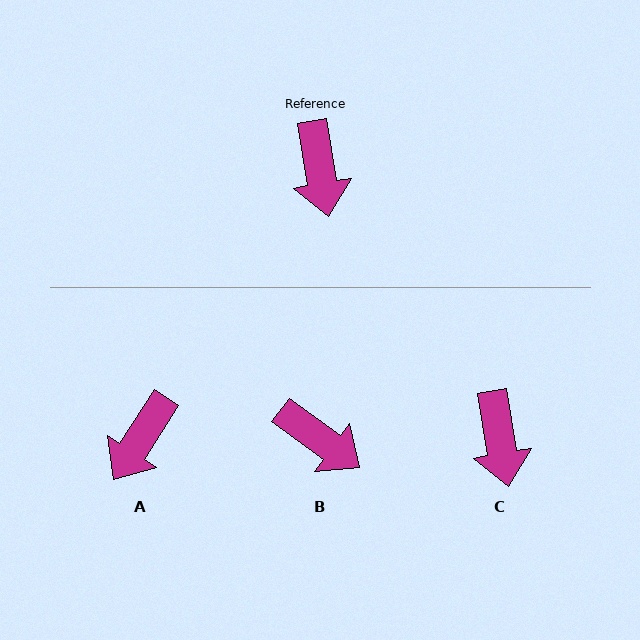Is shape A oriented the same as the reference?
No, it is off by about 43 degrees.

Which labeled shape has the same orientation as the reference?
C.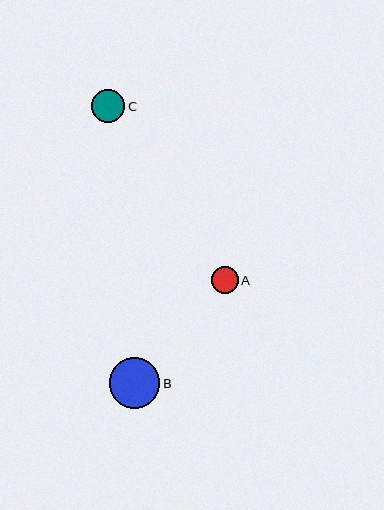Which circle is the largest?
Circle B is the largest with a size of approximately 51 pixels.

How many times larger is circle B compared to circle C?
Circle B is approximately 1.5 times the size of circle C.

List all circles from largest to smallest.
From largest to smallest: B, C, A.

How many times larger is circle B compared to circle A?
Circle B is approximately 1.9 times the size of circle A.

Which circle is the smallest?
Circle A is the smallest with a size of approximately 26 pixels.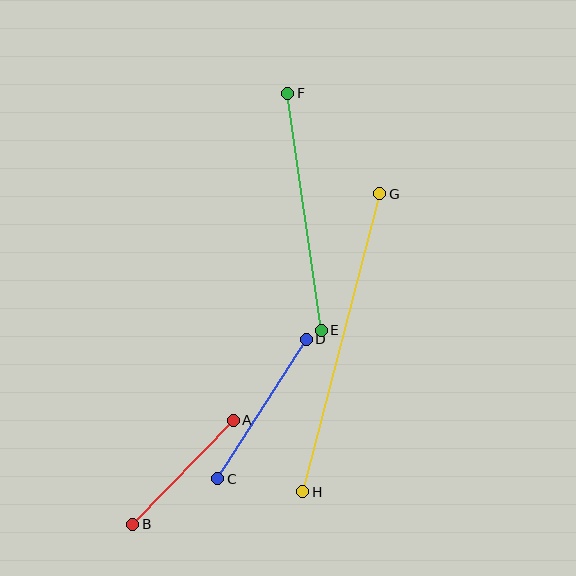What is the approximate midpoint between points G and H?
The midpoint is at approximately (341, 343) pixels.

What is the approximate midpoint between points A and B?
The midpoint is at approximately (183, 472) pixels.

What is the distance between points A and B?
The distance is approximately 145 pixels.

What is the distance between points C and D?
The distance is approximately 166 pixels.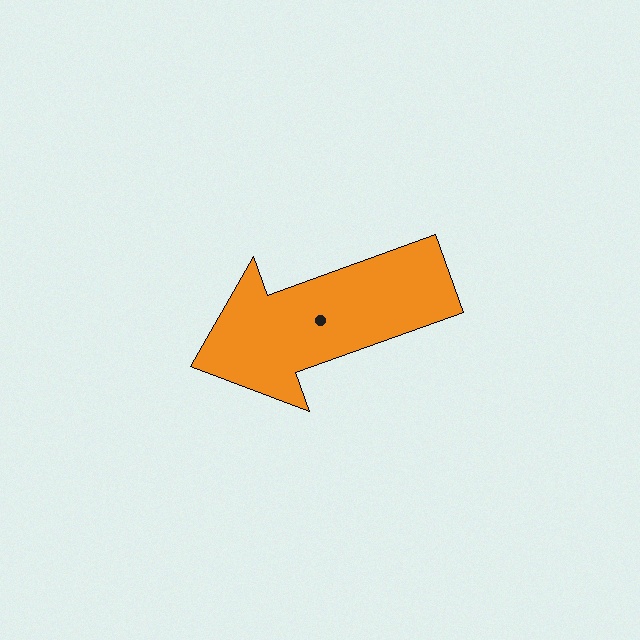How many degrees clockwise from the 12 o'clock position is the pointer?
Approximately 250 degrees.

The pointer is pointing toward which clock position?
Roughly 8 o'clock.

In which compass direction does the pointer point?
West.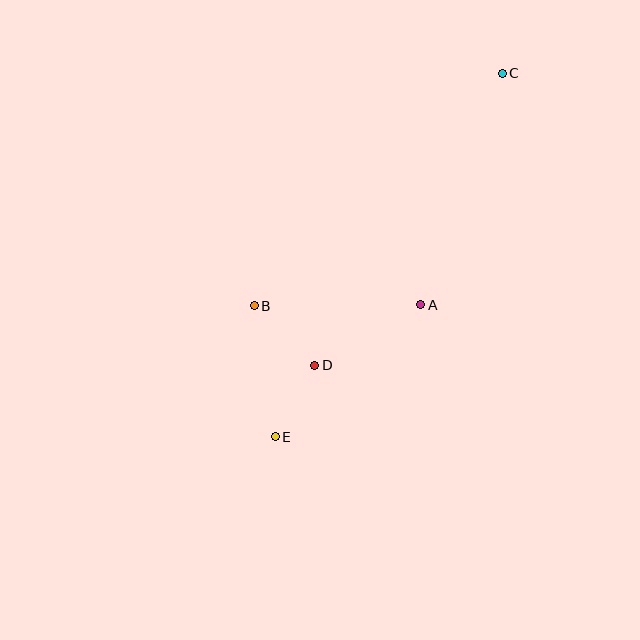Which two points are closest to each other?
Points D and E are closest to each other.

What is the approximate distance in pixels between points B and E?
The distance between B and E is approximately 133 pixels.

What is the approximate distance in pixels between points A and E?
The distance between A and E is approximately 196 pixels.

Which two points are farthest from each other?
Points C and E are farthest from each other.